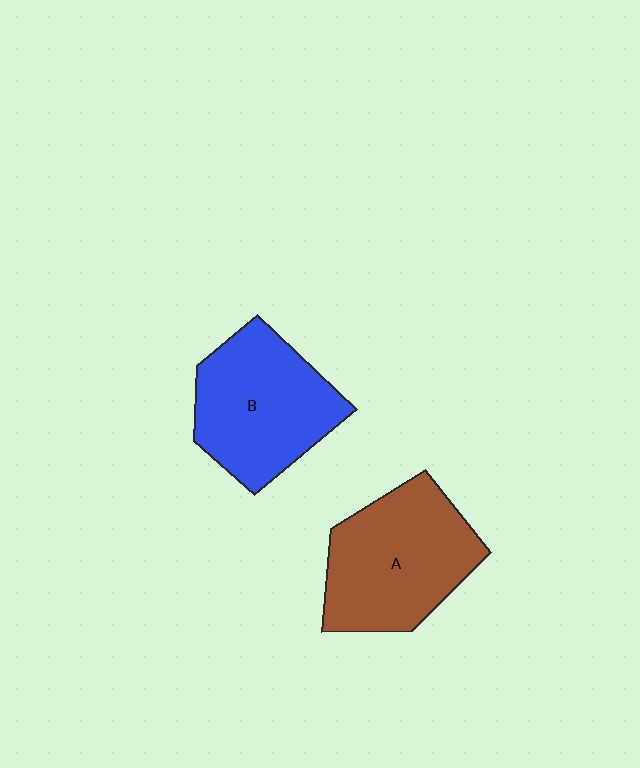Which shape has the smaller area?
Shape B (blue).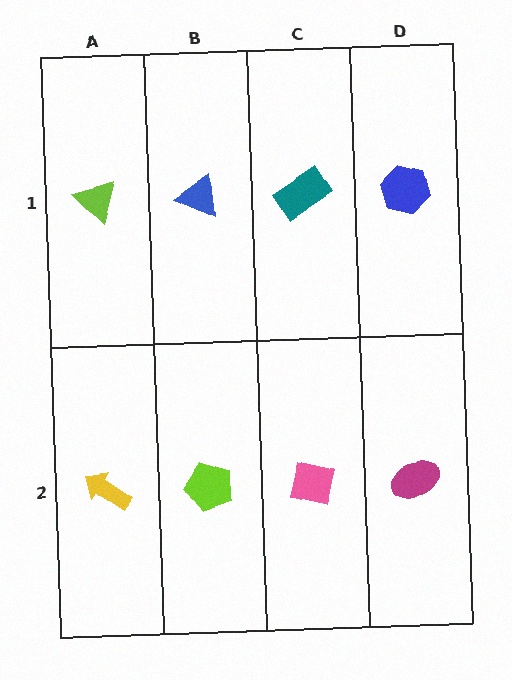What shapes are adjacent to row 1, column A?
A yellow arrow (row 2, column A), a blue triangle (row 1, column B).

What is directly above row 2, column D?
A blue hexagon.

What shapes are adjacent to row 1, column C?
A pink square (row 2, column C), a blue triangle (row 1, column B), a blue hexagon (row 1, column D).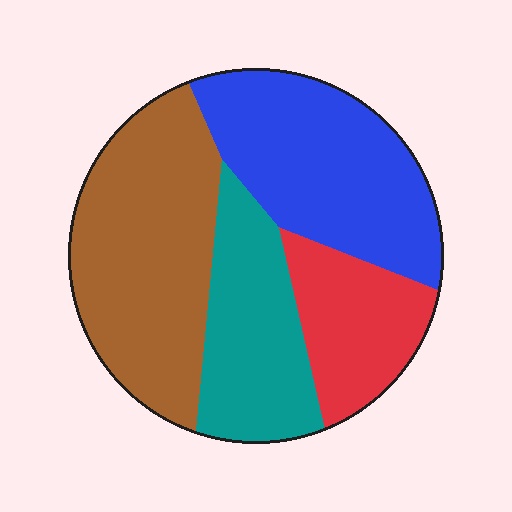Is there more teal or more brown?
Brown.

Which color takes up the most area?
Brown, at roughly 35%.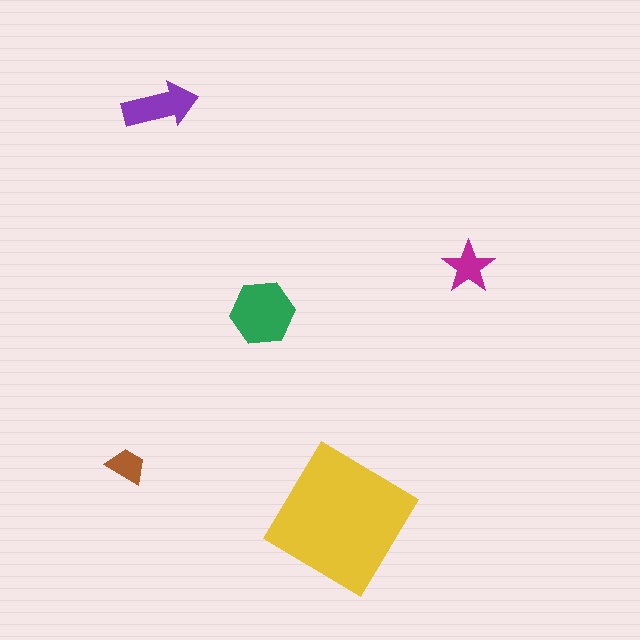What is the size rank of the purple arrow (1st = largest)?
3rd.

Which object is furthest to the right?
The magenta star is rightmost.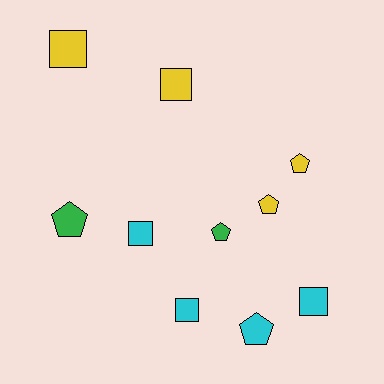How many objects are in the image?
There are 10 objects.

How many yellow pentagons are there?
There are 2 yellow pentagons.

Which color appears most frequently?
Yellow, with 4 objects.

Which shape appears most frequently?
Pentagon, with 5 objects.